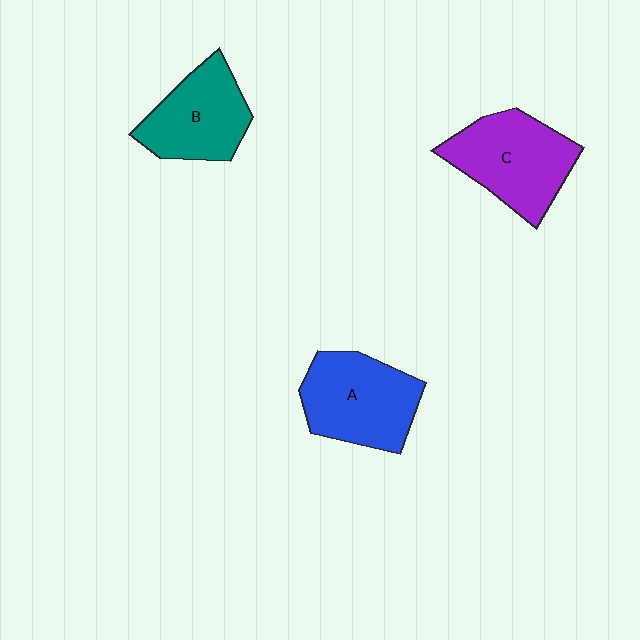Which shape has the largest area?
Shape C (purple).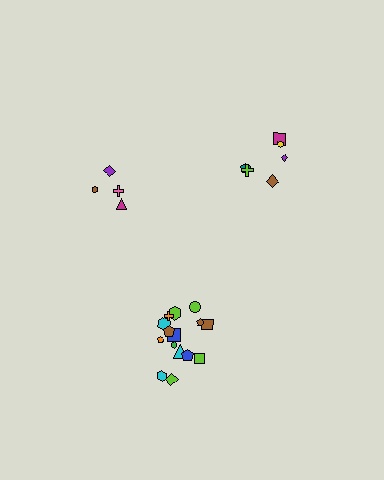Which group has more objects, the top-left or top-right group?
The top-right group.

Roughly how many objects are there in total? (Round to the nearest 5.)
Roughly 25 objects in total.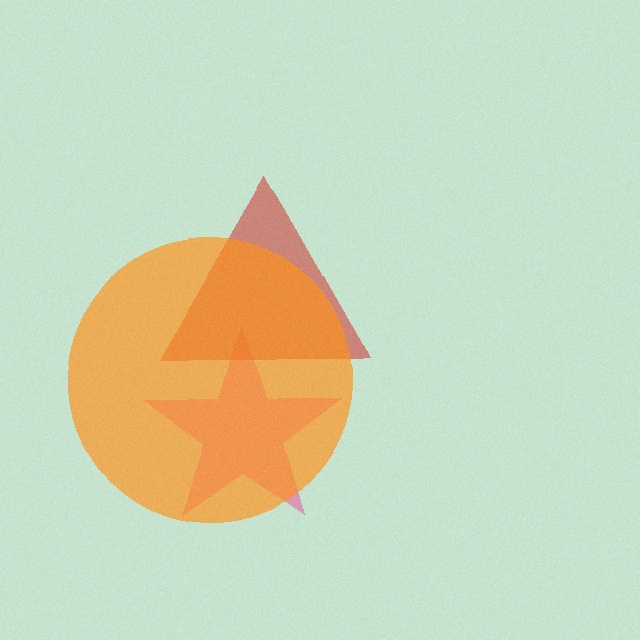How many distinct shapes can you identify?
There are 3 distinct shapes: a pink star, a red triangle, an orange circle.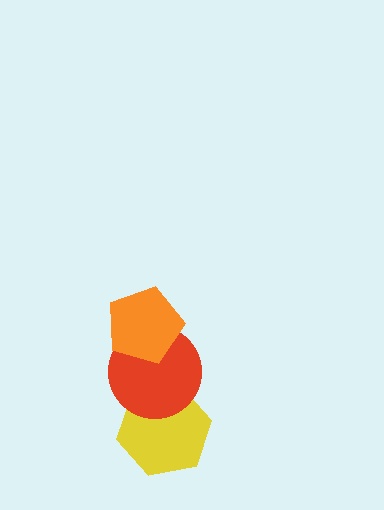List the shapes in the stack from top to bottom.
From top to bottom: the orange pentagon, the red circle, the yellow hexagon.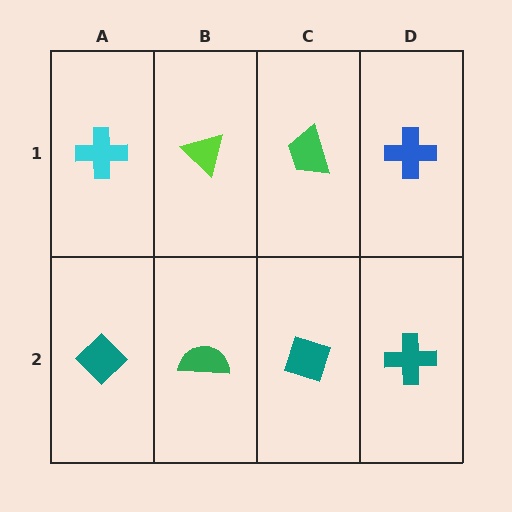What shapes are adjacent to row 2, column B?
A lime triangle (row 1, column B), a teal diamond (row 2, column A), a teal diamond (row 2, column C).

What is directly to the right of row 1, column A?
A lime triangle.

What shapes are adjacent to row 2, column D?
A blue cross (row 1, column D), a teal diamond (row 2, column C).